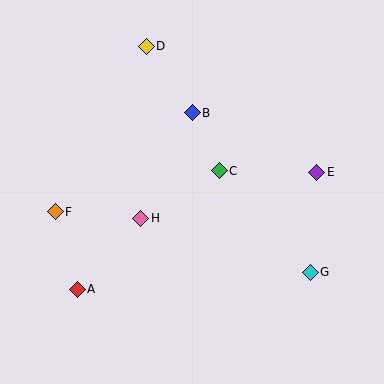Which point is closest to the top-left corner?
Point D is closest to the top-left corner.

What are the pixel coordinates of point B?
Point B is at (192, 113).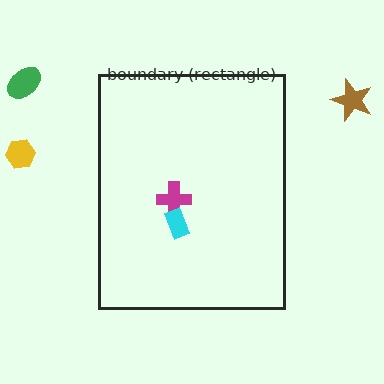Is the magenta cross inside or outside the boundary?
Inside.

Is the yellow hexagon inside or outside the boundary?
Outside.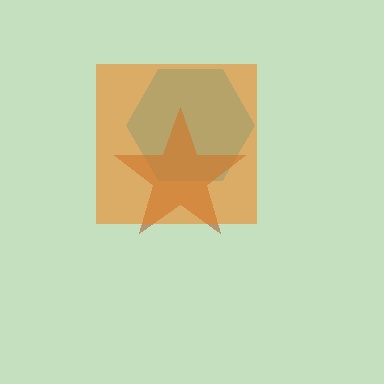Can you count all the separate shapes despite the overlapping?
Yes, there are 3 separate shapes.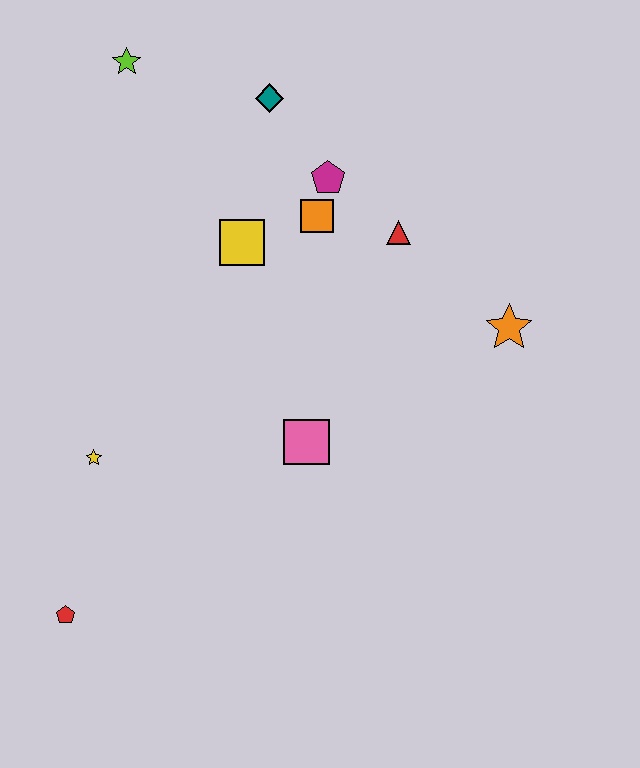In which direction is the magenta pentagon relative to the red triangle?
The magenta pentagon is to the left of the red triangle.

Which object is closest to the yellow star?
The red pentagon is closest to the yellow star.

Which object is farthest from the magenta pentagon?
The red pentagon is farthest from the magenta pentagon.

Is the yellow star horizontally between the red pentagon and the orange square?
Yes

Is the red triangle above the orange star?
Yes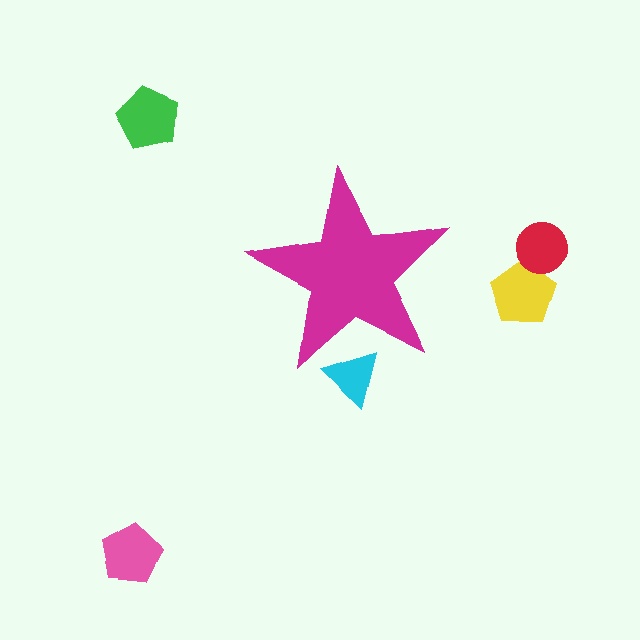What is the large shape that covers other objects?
A magenta star.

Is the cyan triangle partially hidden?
Yes, the cyan triangle is partially hidden behind the magenta star.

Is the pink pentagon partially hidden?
No, the pink pentagon is fully visible.